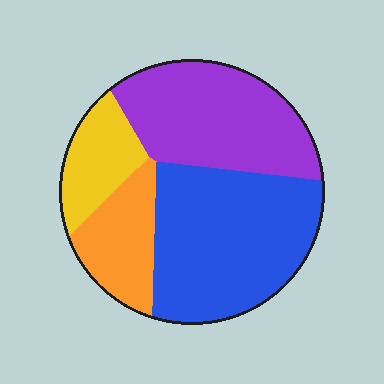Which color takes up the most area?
Blue, at roughly 40%.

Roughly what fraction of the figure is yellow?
Yellow covers around 15% of the figure.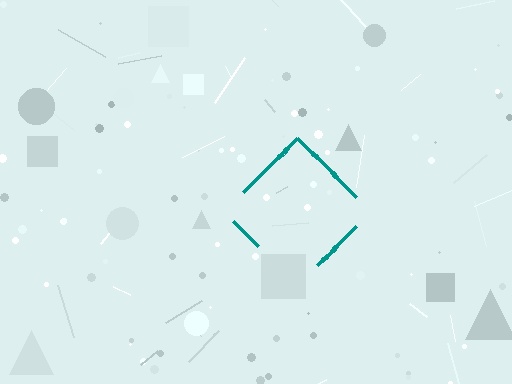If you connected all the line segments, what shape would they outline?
They would outline a diamond.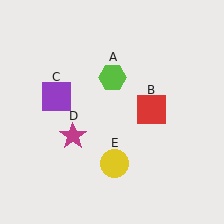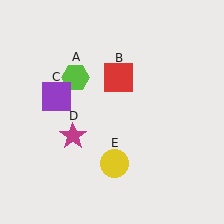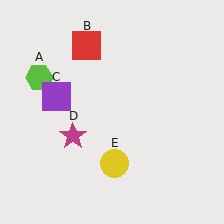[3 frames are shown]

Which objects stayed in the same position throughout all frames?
Purple square (object C) and magenta star (object D) and yellow circle (object E) remained stationary.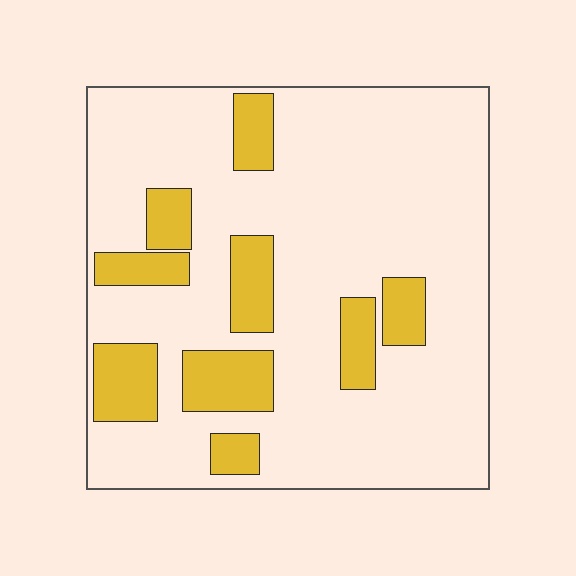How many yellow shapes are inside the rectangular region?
9.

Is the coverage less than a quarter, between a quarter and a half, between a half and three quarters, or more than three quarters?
Less than a quarter.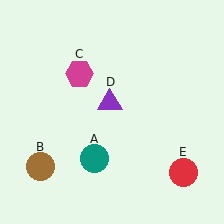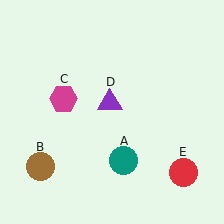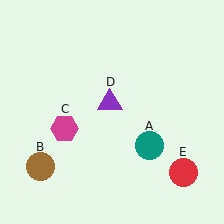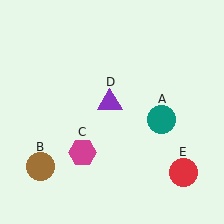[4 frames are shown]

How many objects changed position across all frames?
2 objects changed position: teal circle (object A), magenta hexagon (object C).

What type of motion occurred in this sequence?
The teal circle (object A), magenta hexagon (object C) rotated counterclockwise around the center of the scene.